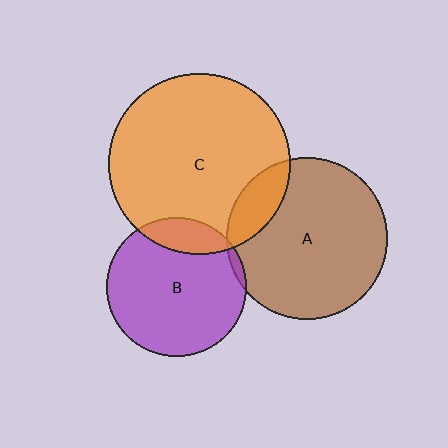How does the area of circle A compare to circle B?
Approximately 1.3 times.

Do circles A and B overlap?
Yes.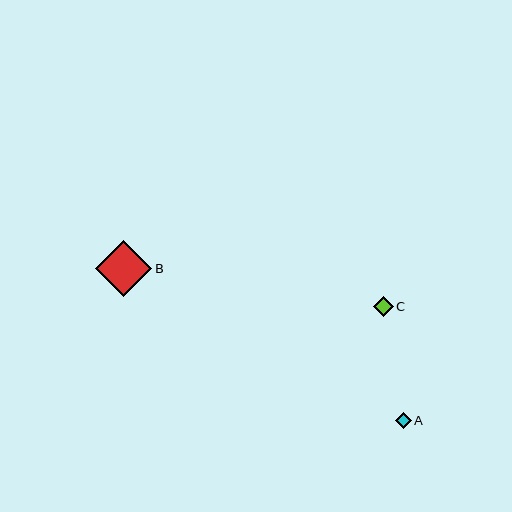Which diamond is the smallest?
Diamond A is the smallest with a size of approximately 16 pixels.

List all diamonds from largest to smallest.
From largest to smallest: B, C, A.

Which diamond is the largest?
Diamond B is the largest with a size of approximately 56 pixels.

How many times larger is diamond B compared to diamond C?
Diamond B is approximately 2.8 times the size of diamond C.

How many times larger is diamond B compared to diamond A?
Diamond B is approximately 3.5 times the size of diamond A.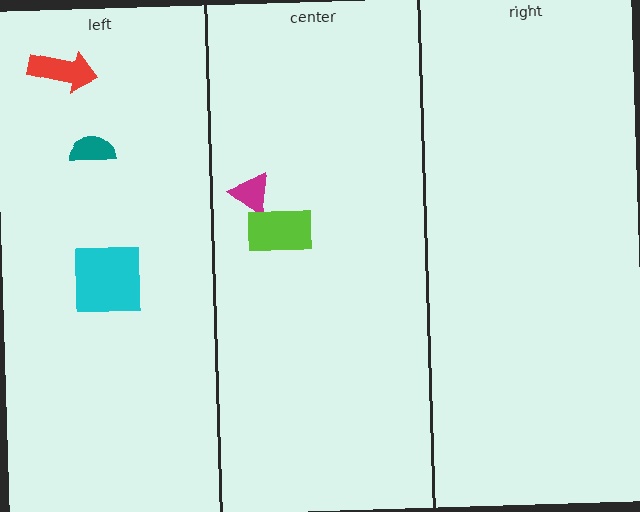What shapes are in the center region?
The magenta triangle, the lime rectangle.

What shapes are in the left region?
The teal semicircle, the red arrow, the cyan square.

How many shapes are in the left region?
3.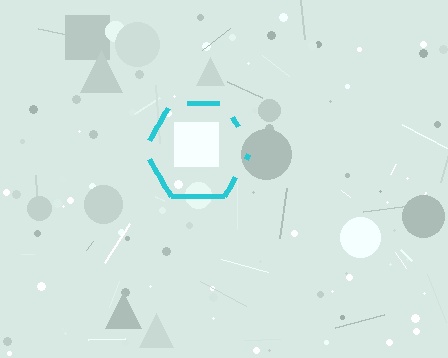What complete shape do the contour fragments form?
The contour fragments form a hexagon.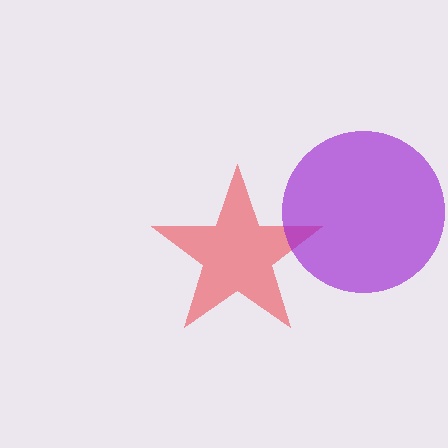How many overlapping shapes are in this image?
There are 2 overlapping shapes in the image.